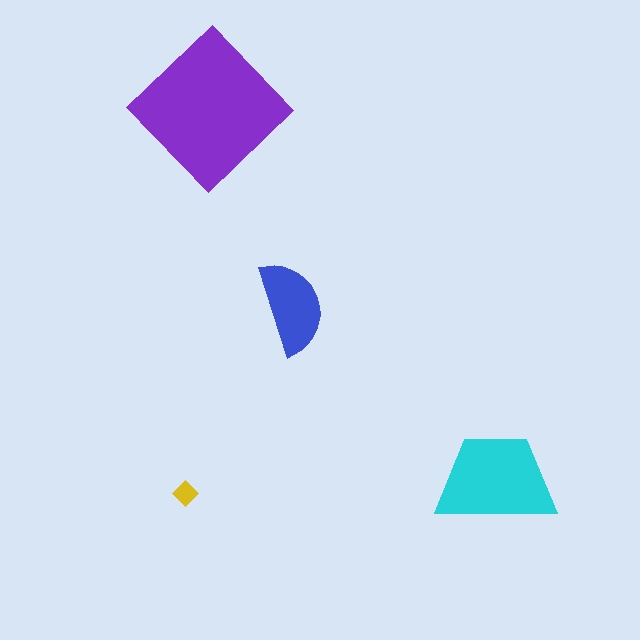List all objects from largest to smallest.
The purple diamond, the cyan trapezoid, the blue semicircle, the yellow diamond.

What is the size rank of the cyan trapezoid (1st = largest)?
2nd.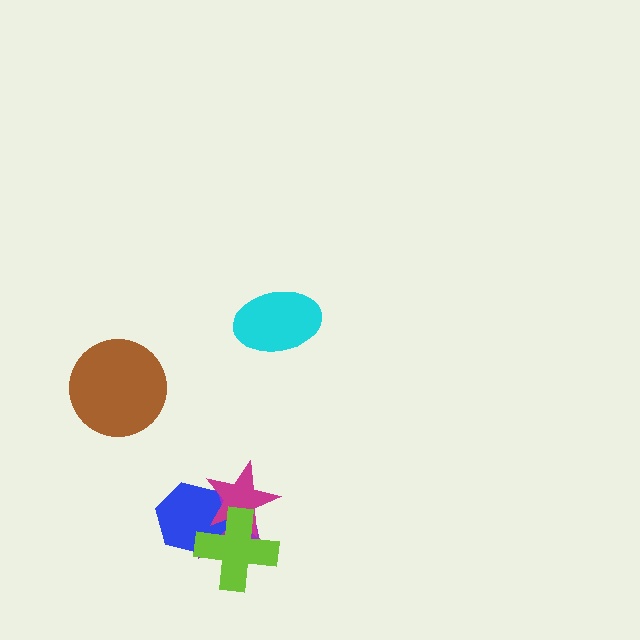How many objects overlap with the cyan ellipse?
0 objects overlap with the cyan ellipse.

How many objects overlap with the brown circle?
0 objects overlap with the brown circle.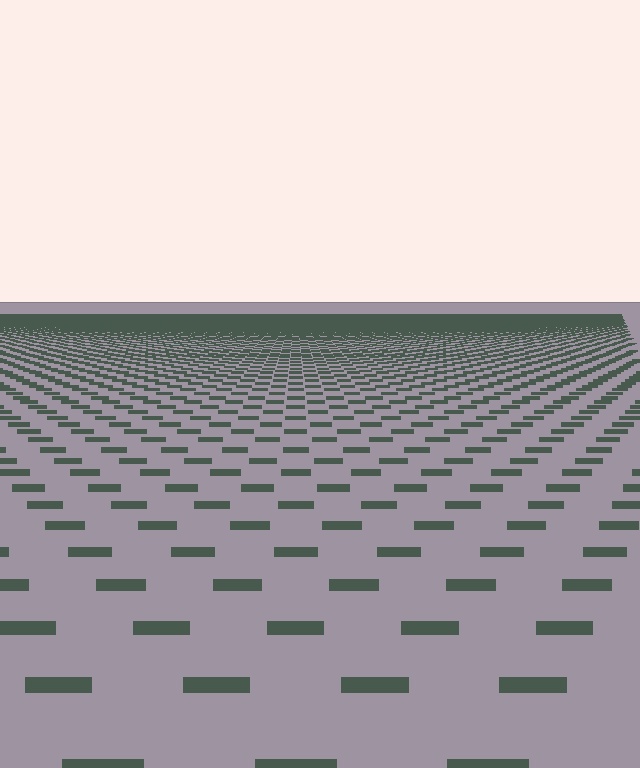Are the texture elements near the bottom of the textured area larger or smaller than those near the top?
Larger. Near the bottom, elements are closer to the viewer and appear at a bigger on-screen size.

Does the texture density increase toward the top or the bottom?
Density increases toward the top.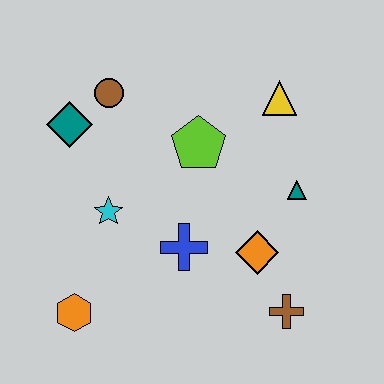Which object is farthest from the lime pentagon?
The orange hexagon is farthest from the lime pentagon.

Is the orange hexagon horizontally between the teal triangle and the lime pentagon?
No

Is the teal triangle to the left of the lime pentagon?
No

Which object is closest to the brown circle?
The teal diamond is closest to the brown circle.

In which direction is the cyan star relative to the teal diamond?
The cyan star is below the teal diamond.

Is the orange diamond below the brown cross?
No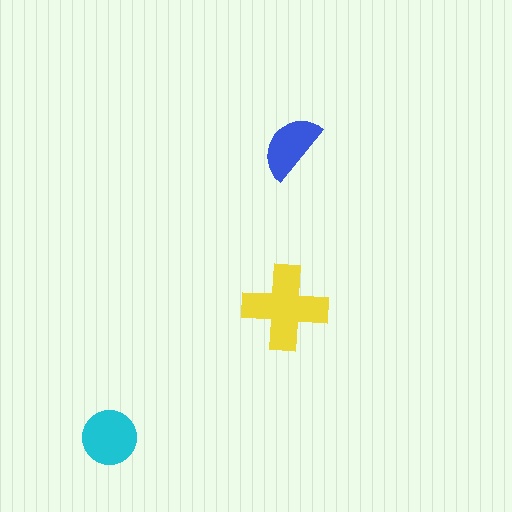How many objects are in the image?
There are 3 objects in the image.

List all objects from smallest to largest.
The blue semicircle, the cyan circle, the yellow cross.